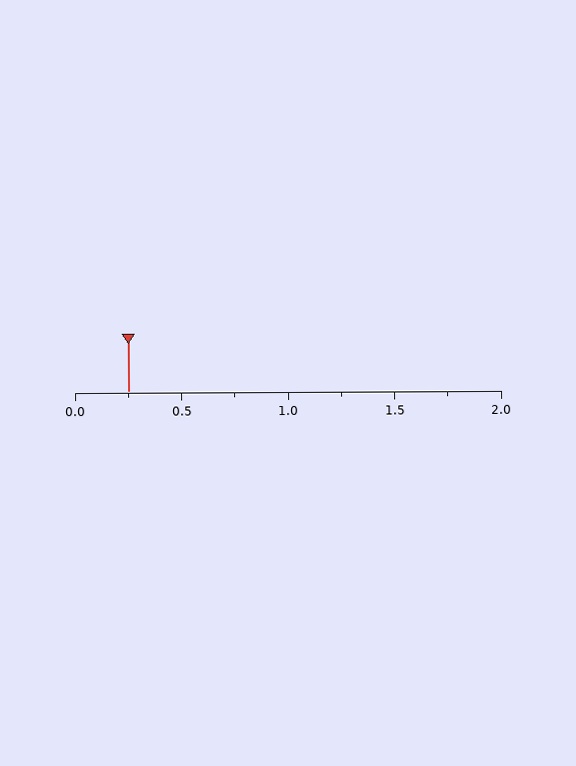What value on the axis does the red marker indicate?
The marker indicates approximately 0.25.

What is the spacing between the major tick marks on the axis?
The major ticks are spaced 0.5 apart.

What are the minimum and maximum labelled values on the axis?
The axis runs from 0.0 to 2.0.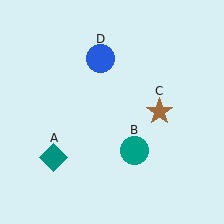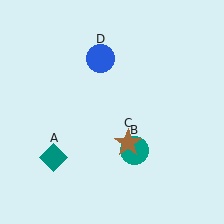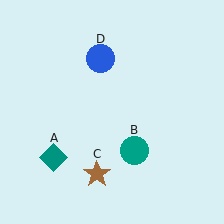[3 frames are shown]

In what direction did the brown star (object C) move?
The brown star (object C) moved down and to the left.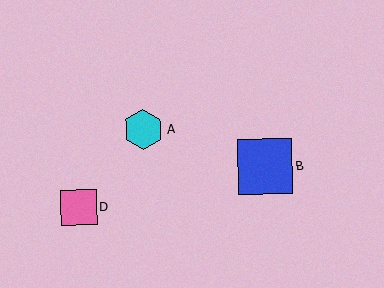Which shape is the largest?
The blue square (labeled B) is the largest.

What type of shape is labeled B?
Shape B is a blue square.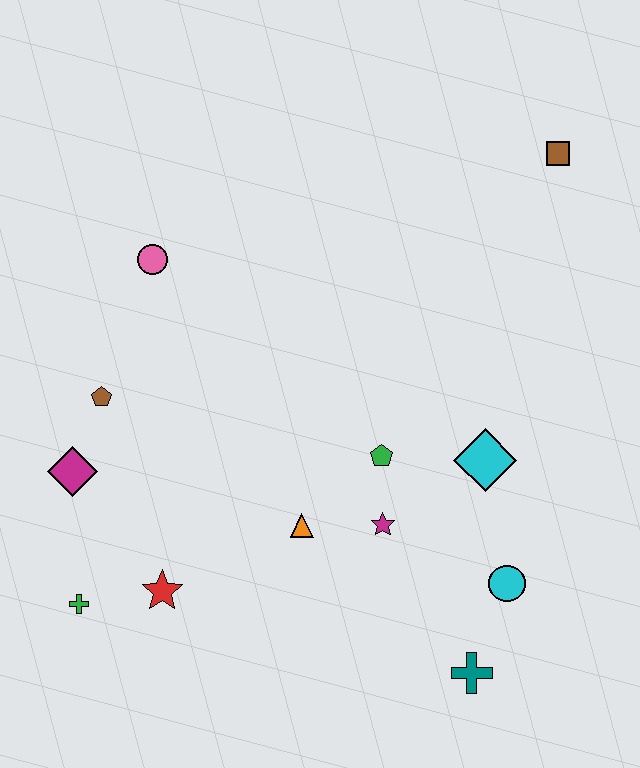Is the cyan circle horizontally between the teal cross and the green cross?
No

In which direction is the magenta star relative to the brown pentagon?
The magenta star is to the right of the brown pentagon.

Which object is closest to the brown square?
The cyan diamond is closest to the brown square.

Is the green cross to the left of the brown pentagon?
Yes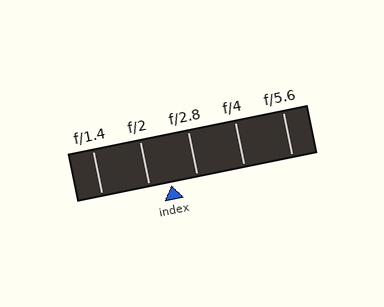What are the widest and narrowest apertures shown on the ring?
The widest aperture shown is f/1.4 and the narrowest is f/5.6.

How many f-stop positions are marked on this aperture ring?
There are 5 f-stop positions marked.